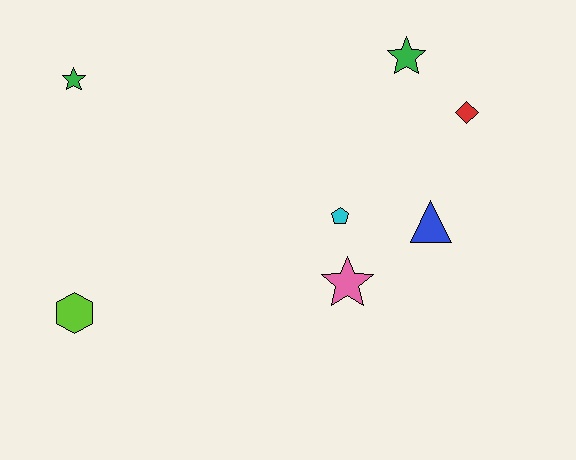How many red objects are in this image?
There is 1 red object.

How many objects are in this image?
There are 7 objects.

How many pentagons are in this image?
There is 1 pentagon.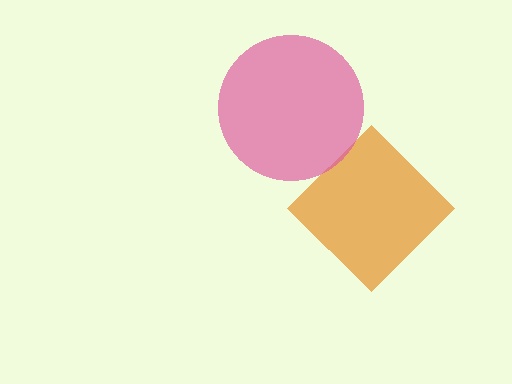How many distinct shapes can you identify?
There are 2 distinct shapes: an orange diamond, a pink circle.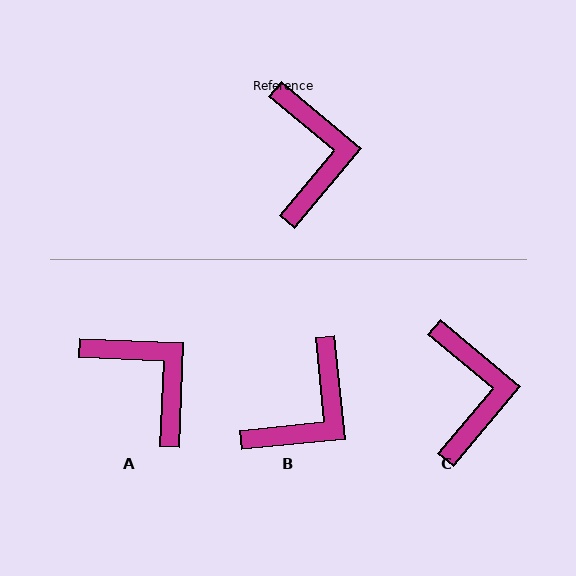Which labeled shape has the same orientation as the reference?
C.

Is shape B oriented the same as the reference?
No, it is off by about 44 degrees.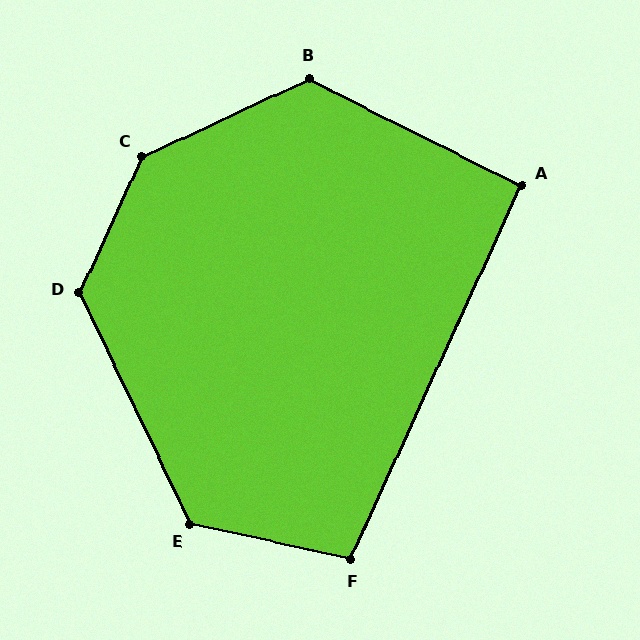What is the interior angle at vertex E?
Approximately 128 degrees (obtuse).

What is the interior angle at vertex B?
Approximately 128 degrees (obtuse).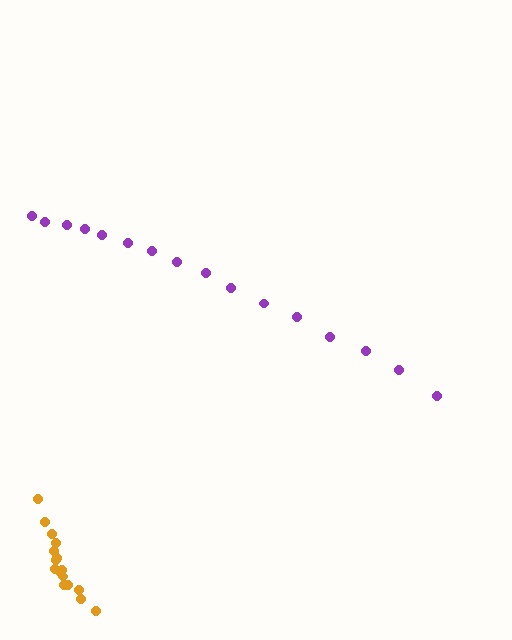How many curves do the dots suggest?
There are 2 distinct paths.